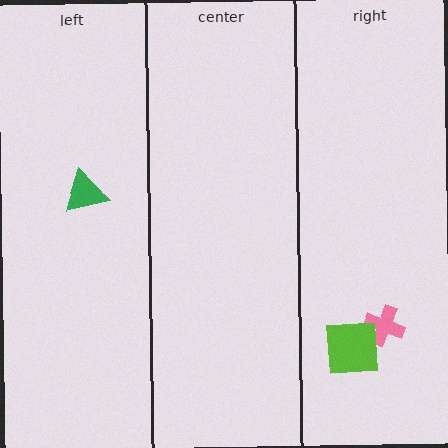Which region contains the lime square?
The right region.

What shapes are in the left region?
The green triangle.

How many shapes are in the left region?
1.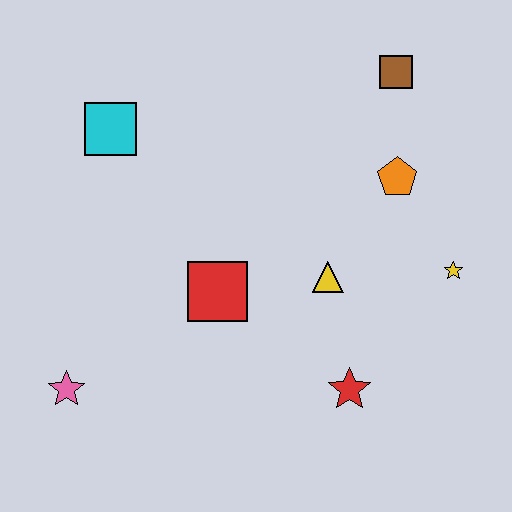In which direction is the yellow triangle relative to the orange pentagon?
The yellow triangle is below the orange pentagon.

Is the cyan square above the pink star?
Yes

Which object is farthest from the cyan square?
The yellow star is farthest from the cyan square.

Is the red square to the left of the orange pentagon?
Yes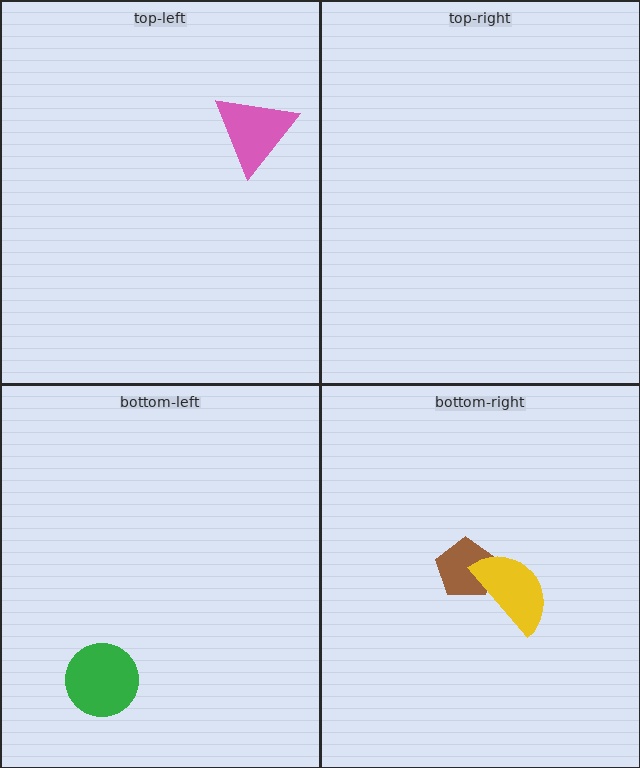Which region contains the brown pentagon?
The bottom-right region.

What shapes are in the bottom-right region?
The brown pentagon, the yellow semicircle.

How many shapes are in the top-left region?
1.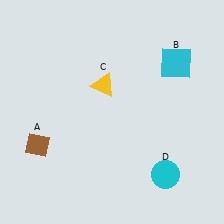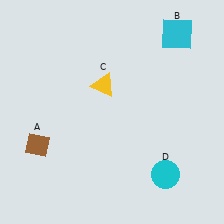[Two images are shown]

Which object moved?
The cyan square (B) moved up.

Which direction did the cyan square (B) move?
The cyan square (B) moved up.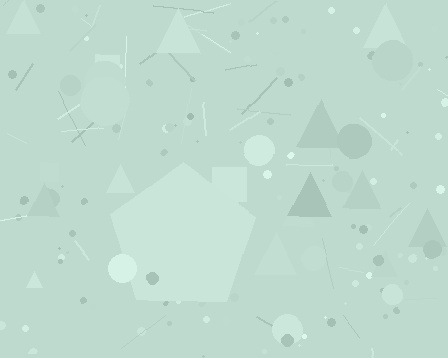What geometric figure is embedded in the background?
A pentagon is embedded in the background.